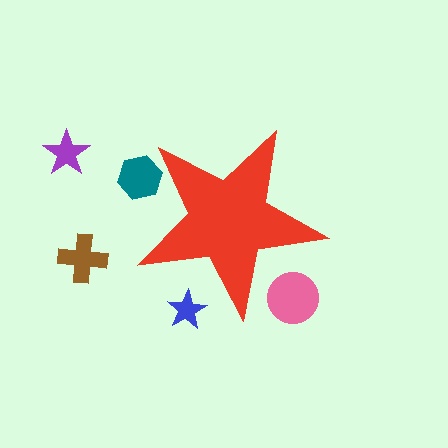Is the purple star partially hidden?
No, the purple star is fully visible.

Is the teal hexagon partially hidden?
Yes, the teal hexagon is partially hidden behind the red star.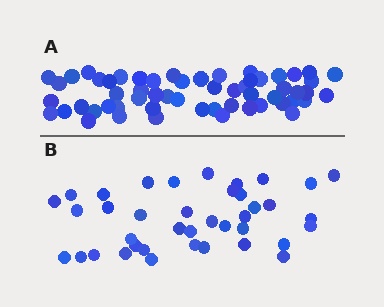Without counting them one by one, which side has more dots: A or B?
Region A (the top region) has more dots.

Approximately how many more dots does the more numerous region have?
Region A has approximately 20 more dots than region B.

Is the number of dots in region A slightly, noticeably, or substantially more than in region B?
Region A has substantially more. The ratio is roughly 1.5 to 1.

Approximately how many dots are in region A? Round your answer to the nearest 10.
About 60 dots. (The exact count is 57, which rounds to 60.)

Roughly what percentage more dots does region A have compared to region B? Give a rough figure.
About 45% more.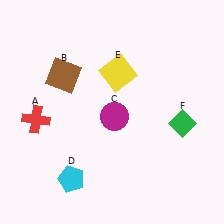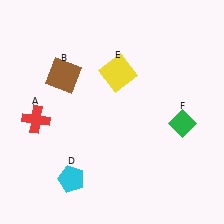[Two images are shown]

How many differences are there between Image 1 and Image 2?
There is 1 difference between the two images.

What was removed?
The magenta circle (C) was removed in Image 2.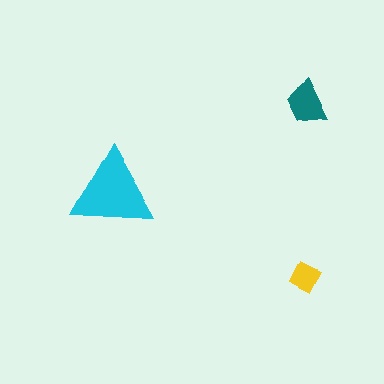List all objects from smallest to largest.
The yellow diamond, the teal trapezoid, the cyan triangle.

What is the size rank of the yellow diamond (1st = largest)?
3rd.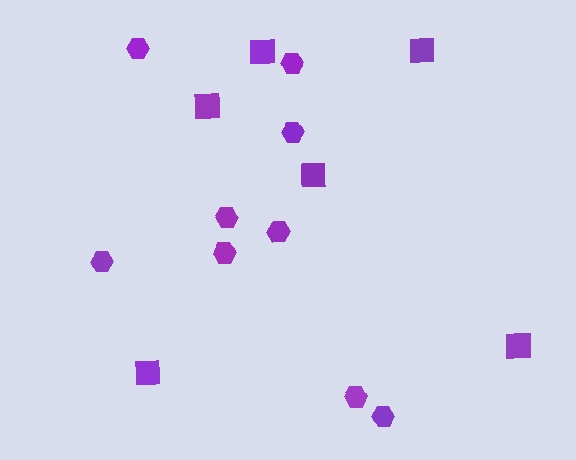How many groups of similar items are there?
There are 2 groups: one group of squares (6) and one group of hexagons (9).